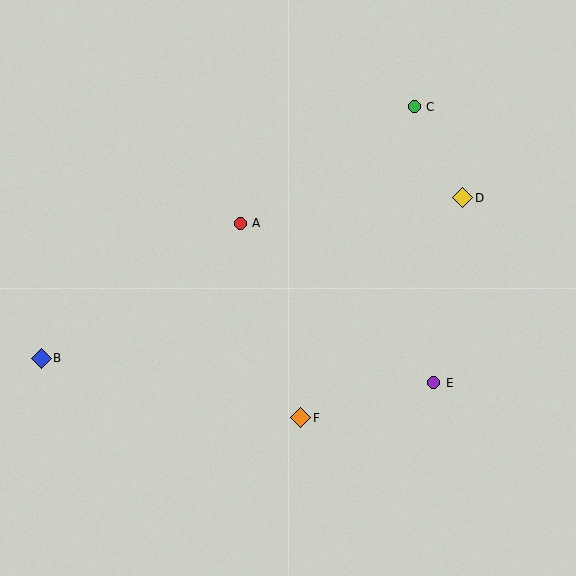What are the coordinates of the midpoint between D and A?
The midpoint between D and A is at (351, 211).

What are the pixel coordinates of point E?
Point E is at (434, 383).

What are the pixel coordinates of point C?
Point C is at (414, 107).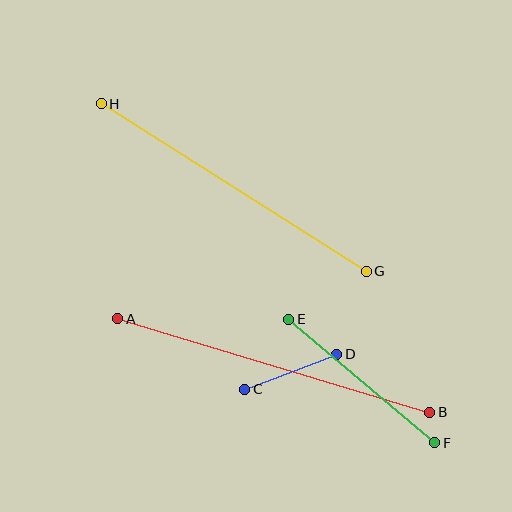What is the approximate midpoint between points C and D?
The midpoint is at approximately (291, 372) pixels.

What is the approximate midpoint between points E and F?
The midpoint is at approximately (362, 381) pixels.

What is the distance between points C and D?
The distance is approximately 98 pixels.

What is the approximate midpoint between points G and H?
The midpoint is at approximately (234, 188) pixels.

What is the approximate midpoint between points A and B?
The midpoint is at approximately (274, 365) pixels.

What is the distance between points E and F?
The distance is approximately 191 pixels.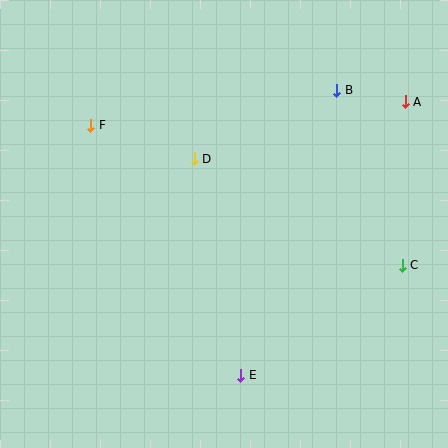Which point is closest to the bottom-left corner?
Point E is closest to the bottom-left corner.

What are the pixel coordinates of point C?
Point C is at (402, 265).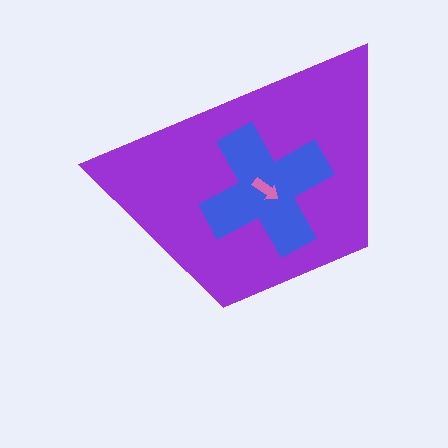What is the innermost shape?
The pink arrow.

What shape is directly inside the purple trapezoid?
The blue cross.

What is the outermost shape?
The purple trapezoid.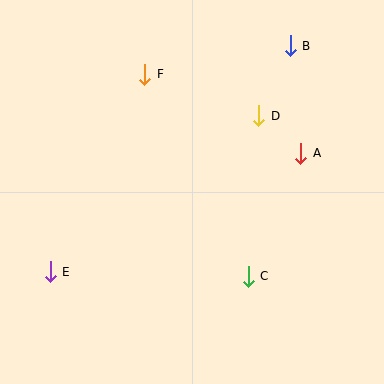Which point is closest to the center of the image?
Point C at (248, 276) is closest to the center.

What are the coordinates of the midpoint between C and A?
The midpoint between C and A is at (275, 215).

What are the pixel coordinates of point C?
Point C is at (248, 276).